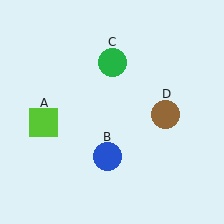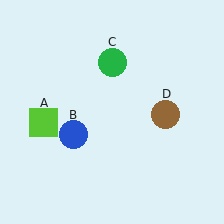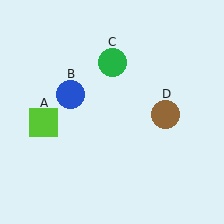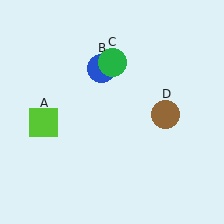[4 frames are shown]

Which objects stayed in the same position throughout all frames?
Lime square (object A) and green circle (object C) and brown circle (object D) remained stationary.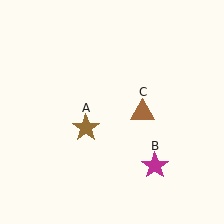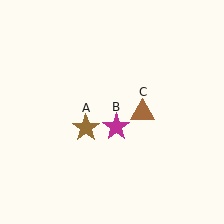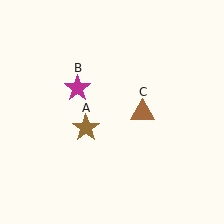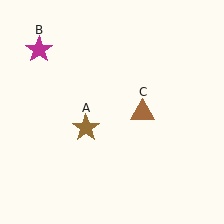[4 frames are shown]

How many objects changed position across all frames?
1 object changed position: magenta star (object B).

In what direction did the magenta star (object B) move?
The magenta star (object B) moved up and to the left.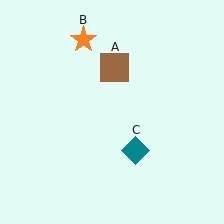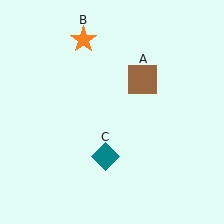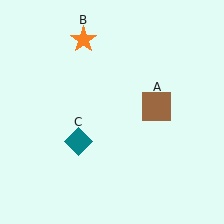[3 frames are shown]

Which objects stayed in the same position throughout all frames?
Orange star (object B) remained stationary.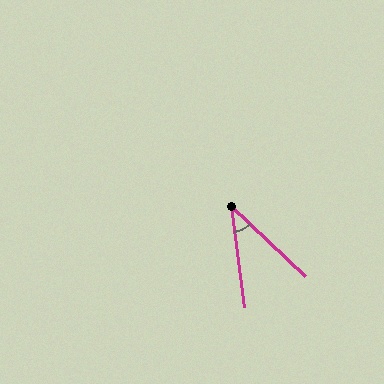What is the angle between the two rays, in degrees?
Approximately 39 degrees.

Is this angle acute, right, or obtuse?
It is acute.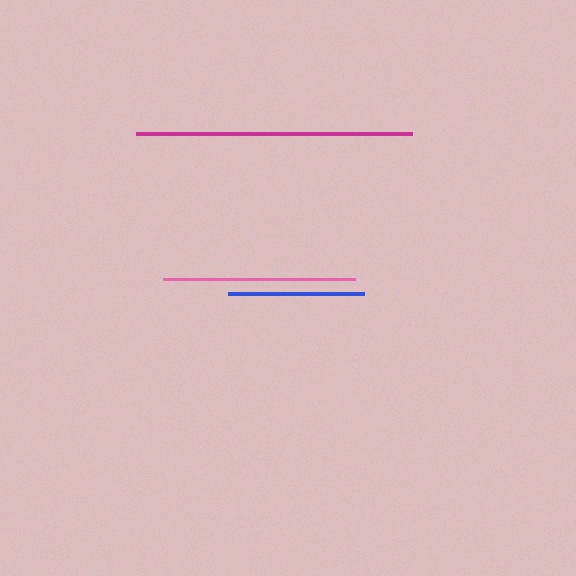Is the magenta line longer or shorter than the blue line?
The magenta line is longer than the blue line.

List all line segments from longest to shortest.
From longest to shortest: magenta, pink, blue.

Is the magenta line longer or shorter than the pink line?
The magenta line is longer than the pink line.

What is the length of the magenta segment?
The magenta segment is approximately 277 pixels long.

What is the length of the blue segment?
The blue segment is approximately 135 pixels long.